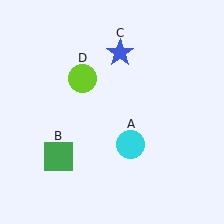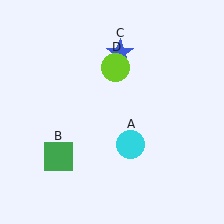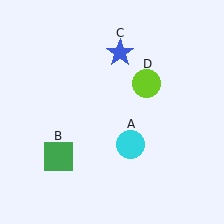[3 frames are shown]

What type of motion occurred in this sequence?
The lime circle (object D) rotated clockwise around the center of the scene.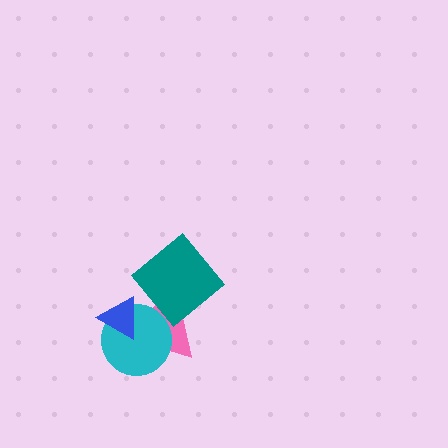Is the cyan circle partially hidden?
Yes, it is partially covered by another shape.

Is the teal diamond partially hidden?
No, no other shape covers it.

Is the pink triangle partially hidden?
Yes, it is partially covered by another shape.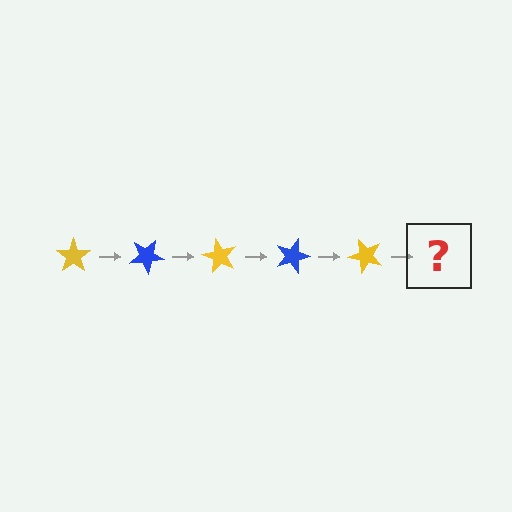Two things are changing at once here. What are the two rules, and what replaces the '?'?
The two rules are that it rotates 30 degrees each step and the color cycles through yellow and blue. The '?' should be a blue star, rotated 150 degrees from the start.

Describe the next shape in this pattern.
It should be a blue star, rotated 150 degrees from the start.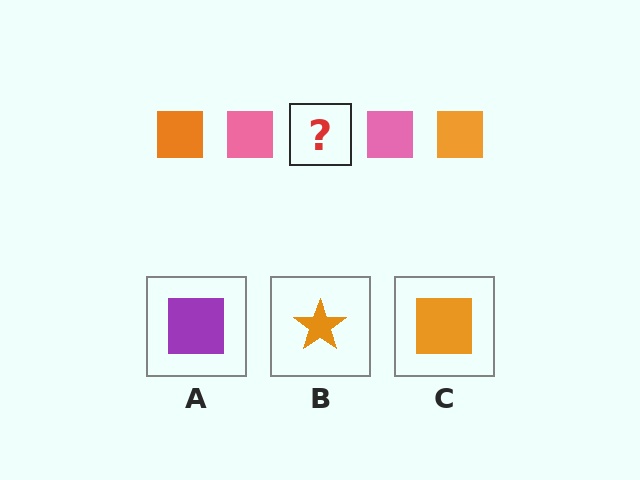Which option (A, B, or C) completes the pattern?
C.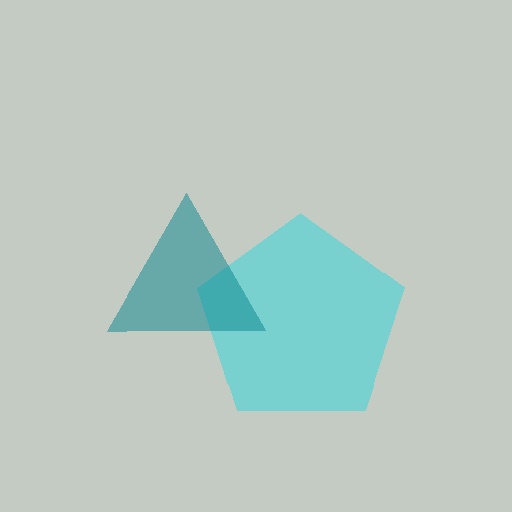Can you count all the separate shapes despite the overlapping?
Yes, there are 2 separate shapes.